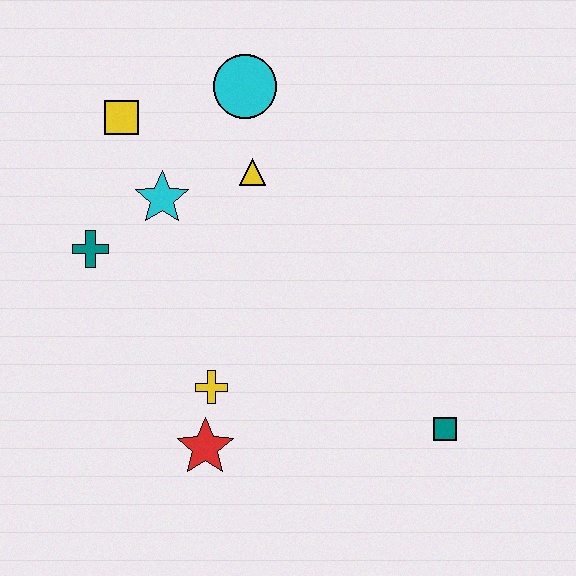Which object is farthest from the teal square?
The yellow square is farthest from the teal square.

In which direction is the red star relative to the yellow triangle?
The red star is below the yellow triangle.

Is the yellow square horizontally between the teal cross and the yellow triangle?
Yes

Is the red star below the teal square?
Yes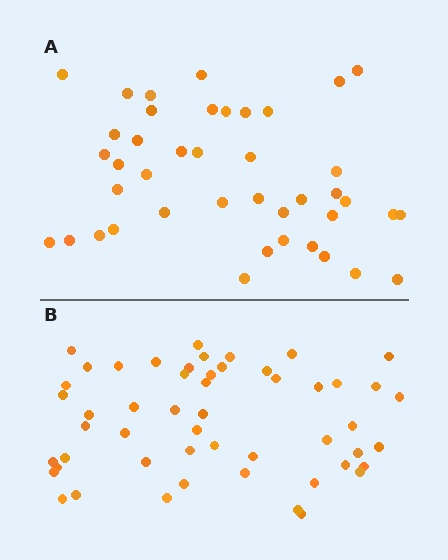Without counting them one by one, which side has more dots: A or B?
Region B (the bottom region) has more dots.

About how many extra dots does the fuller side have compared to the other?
Region B has roughly 10 or so more dots than region A.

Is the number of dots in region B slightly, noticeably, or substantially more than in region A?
Region B has only slightly more — the two regions are fairly close. The ratio is roughly 1.2 to 1.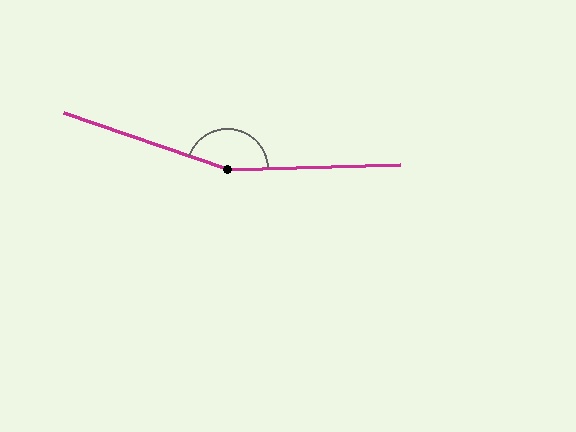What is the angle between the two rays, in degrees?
Approximately 159 degrees.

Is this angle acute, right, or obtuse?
It is obtuse.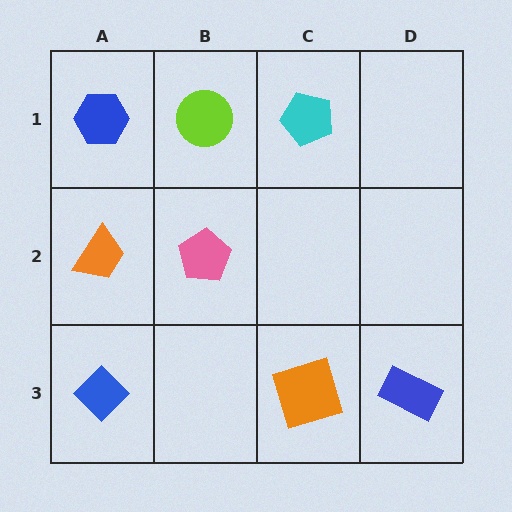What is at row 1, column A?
A blue hexagon.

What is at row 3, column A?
A blue diamond.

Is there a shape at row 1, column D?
No, that cell is empty.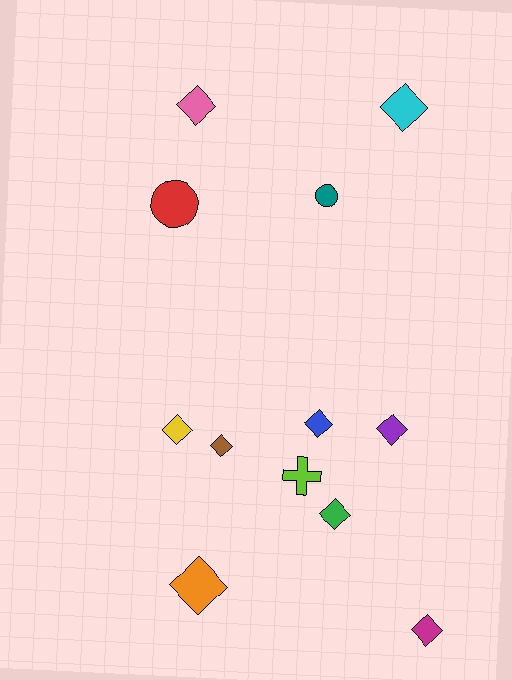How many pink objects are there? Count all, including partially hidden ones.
There is 1 pink object.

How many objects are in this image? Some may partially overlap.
There are 12 objects.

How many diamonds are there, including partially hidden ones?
There are 9 diamonds.